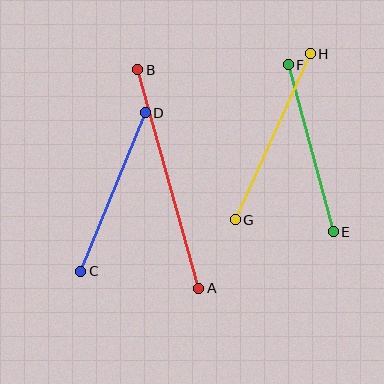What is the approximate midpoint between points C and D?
The midpoint is at approximately (113, 192) pixels.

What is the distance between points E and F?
The distance is approximately 173 pixels.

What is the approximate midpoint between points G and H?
The midpoint is at approximately (273, 137) pixels.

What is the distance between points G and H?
The distance is approximately 182 pixels.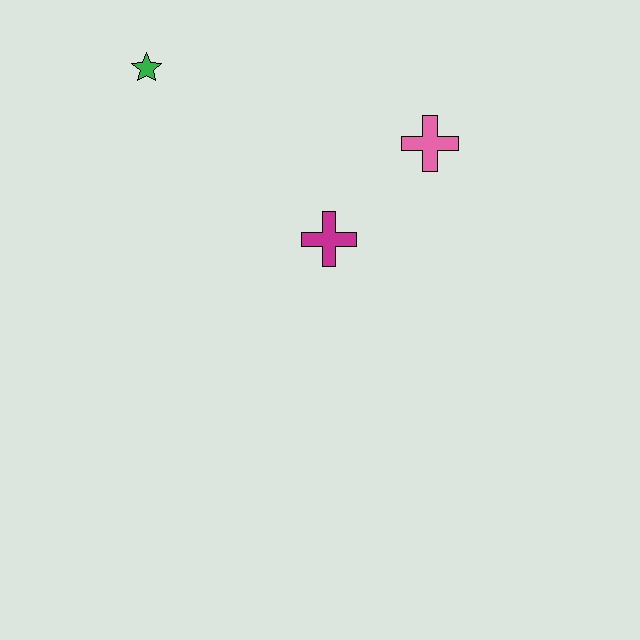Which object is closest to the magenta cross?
The pink cross is closest to the magenta cross.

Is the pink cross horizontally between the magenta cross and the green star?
No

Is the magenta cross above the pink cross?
No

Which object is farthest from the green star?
The pink cross is farthest from the green star.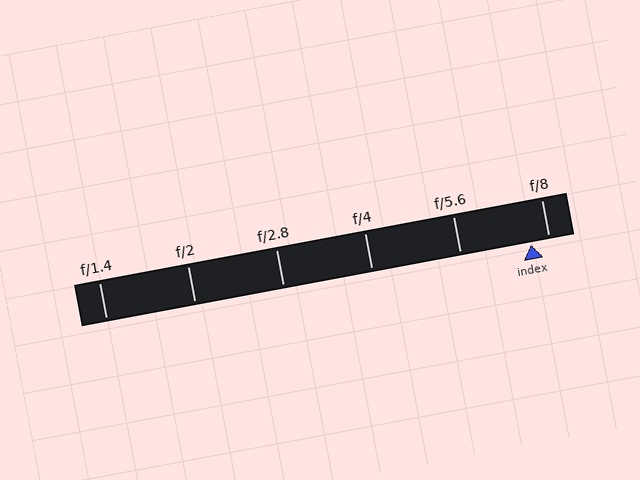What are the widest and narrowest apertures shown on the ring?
The widest aperture shown is f/1.4 and the narrowest is f/8.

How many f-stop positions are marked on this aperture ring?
There are 6 f-stop positions marked.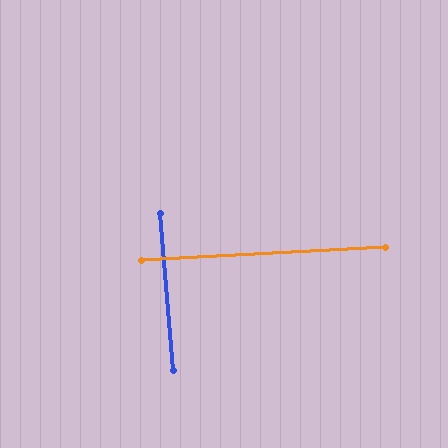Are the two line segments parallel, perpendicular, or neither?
Perpendicular — they meet at approximately 89°.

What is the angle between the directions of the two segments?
Approximately 89 degrees.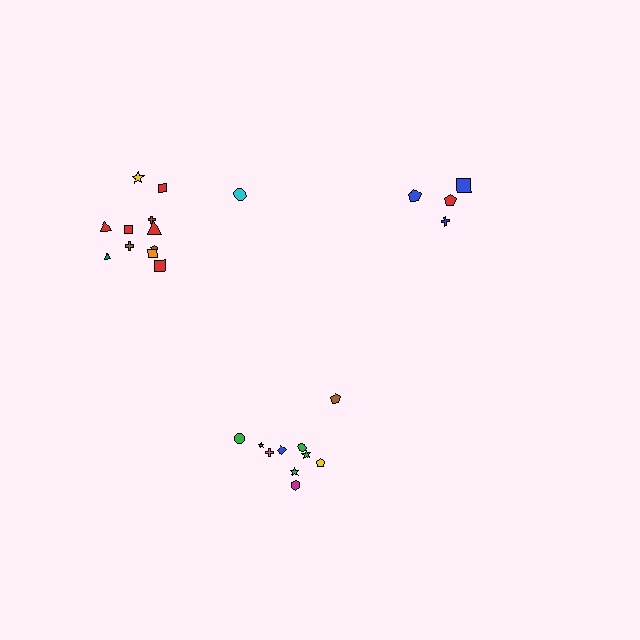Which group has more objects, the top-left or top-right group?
The top-left group.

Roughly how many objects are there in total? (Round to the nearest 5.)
Roughly 25 objects in total.